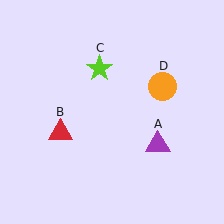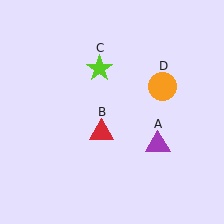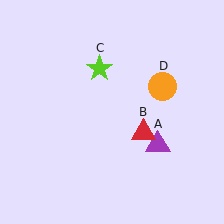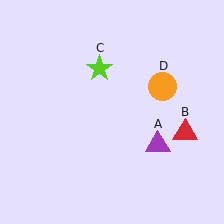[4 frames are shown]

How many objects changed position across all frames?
1 object changed position: red triangle (object B).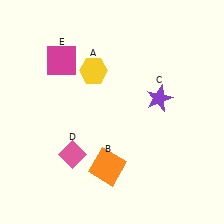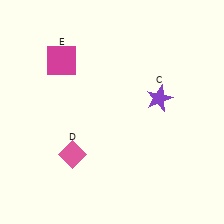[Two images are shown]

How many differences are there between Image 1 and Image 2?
There are 2 differences between the two images.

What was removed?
The yellow hexagon (A), the orange square (B) were removed in Image 2.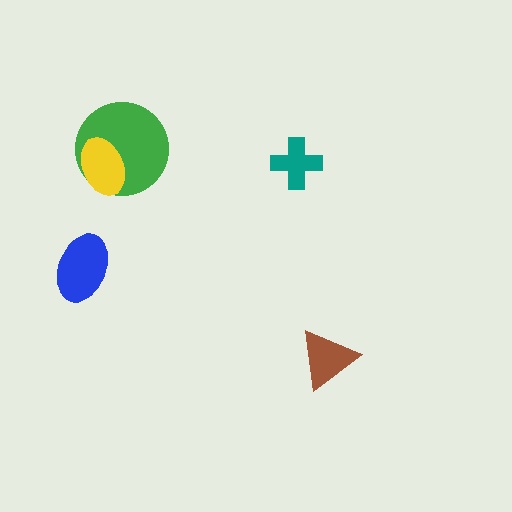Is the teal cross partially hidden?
No, no other shape covers it.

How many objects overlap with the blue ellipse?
0 objects overlap with the blue ellipse.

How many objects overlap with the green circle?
1 object overlaps with the green circle.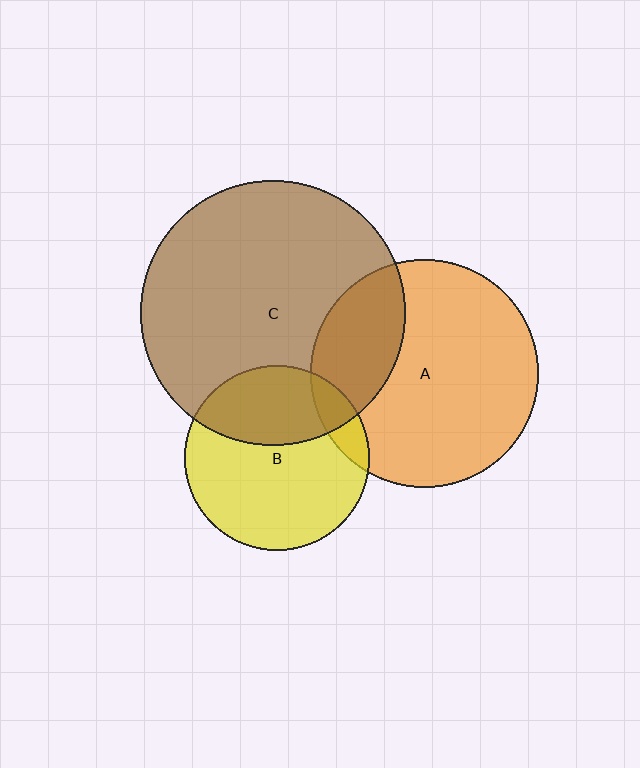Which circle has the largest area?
Circle C (brown).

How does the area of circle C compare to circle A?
Approximately 1.4 times.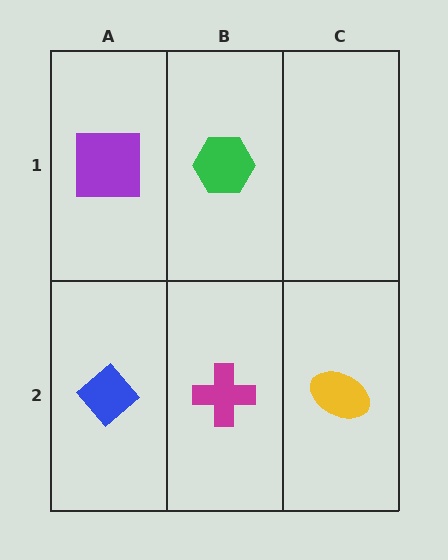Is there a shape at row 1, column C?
No, that cell is empty.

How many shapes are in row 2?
3 shapes.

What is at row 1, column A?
A purple square.